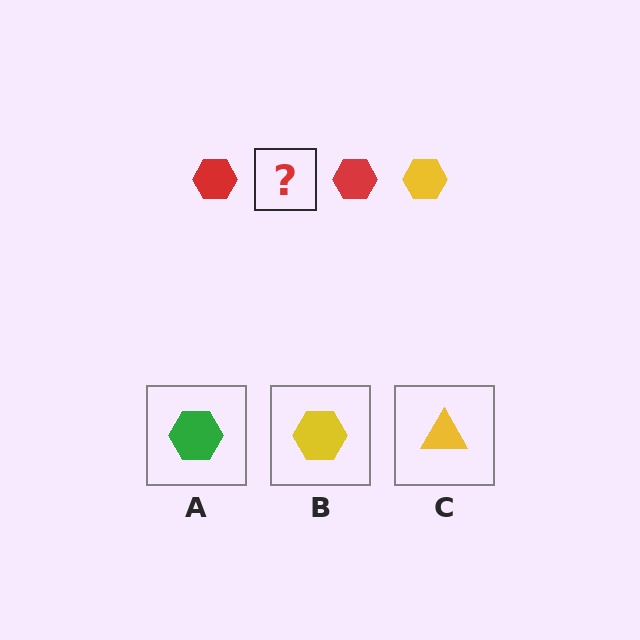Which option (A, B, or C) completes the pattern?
B.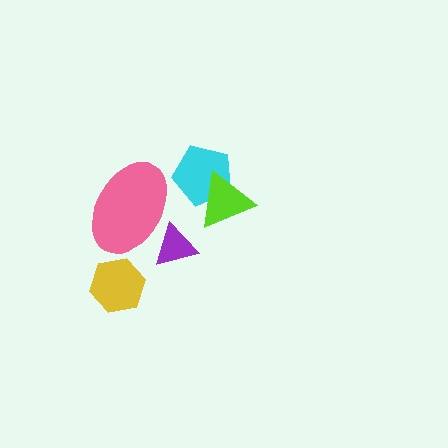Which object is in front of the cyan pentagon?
The lime triangle is in front of the cyan pentagon.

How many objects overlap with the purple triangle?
1 object overlaps with the purple triangle.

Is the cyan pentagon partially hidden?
Yes, it is partially covered by another shape.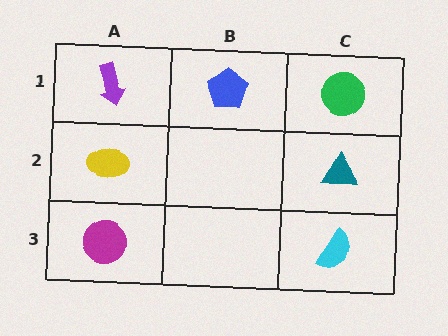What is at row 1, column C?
A green circle.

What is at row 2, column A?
A yellow ellipse.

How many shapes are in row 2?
2 shapes.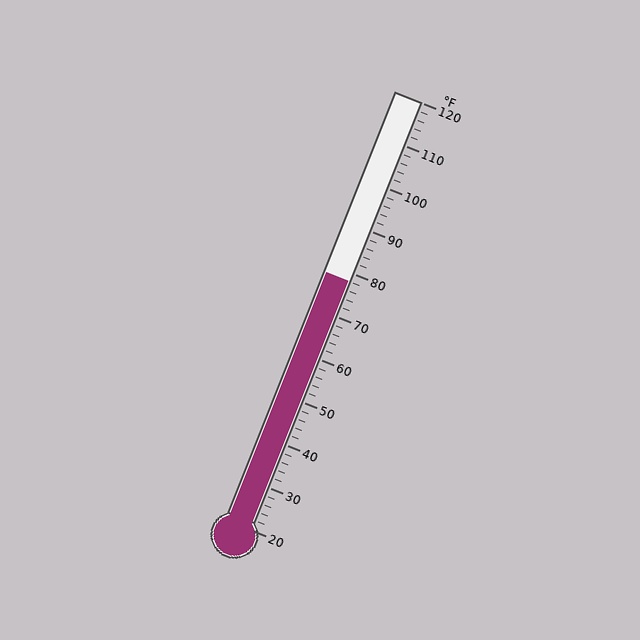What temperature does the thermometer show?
The thermometer shows approximately 78°F.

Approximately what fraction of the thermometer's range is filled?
The thermometer is filled to approximately 60% of its range.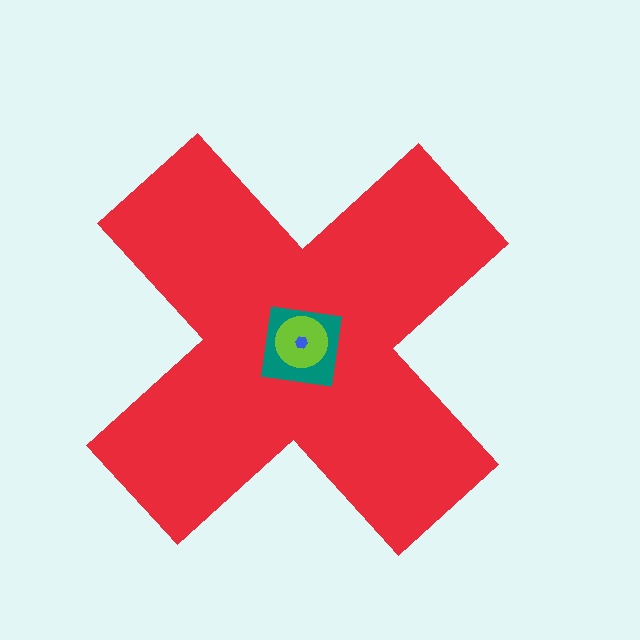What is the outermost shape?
The red cross.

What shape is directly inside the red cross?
The teal square.